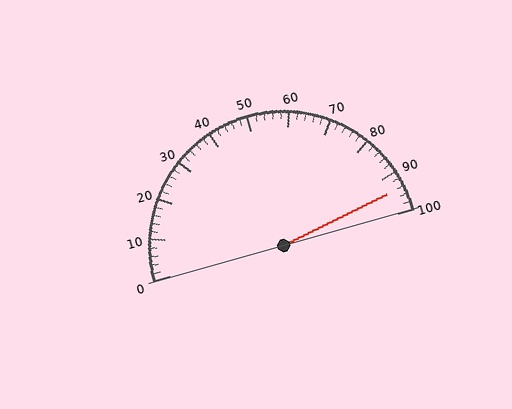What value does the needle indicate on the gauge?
The needle indicates approximately 94.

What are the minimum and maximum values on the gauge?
The gauge ranges from 0 to 100.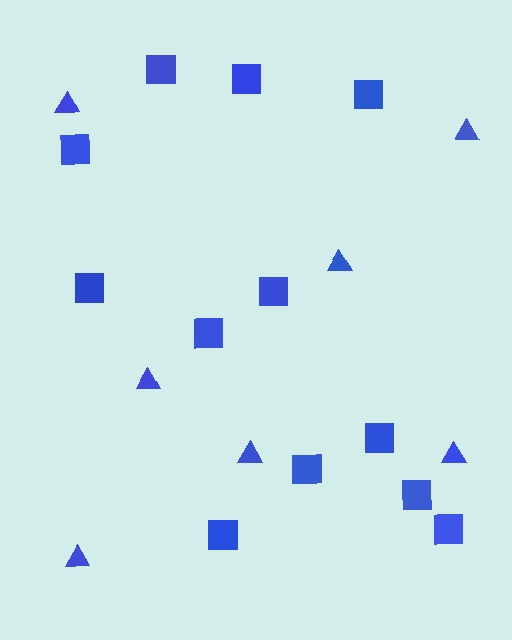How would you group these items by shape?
There are 2 groups: one group of triangles (7) and one group of squares (12).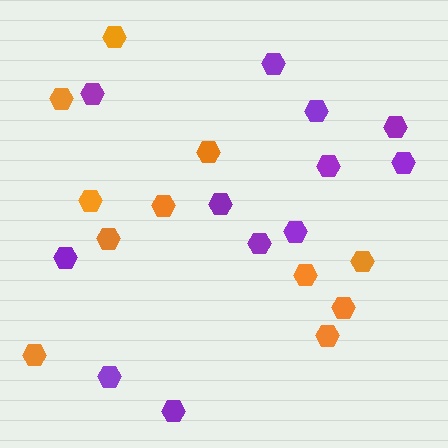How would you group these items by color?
There are 2 groups: one group of purple hexagons (12) and one group of orange hexagons (11).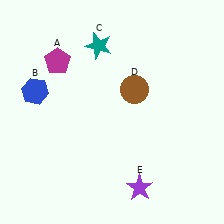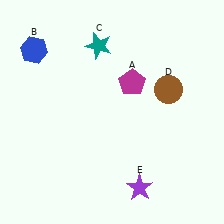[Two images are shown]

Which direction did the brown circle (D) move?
The brown circle (D) moved right.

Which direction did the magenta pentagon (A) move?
The magenta pentagon (A) moved right.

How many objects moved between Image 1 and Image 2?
3 objects moved between the two images.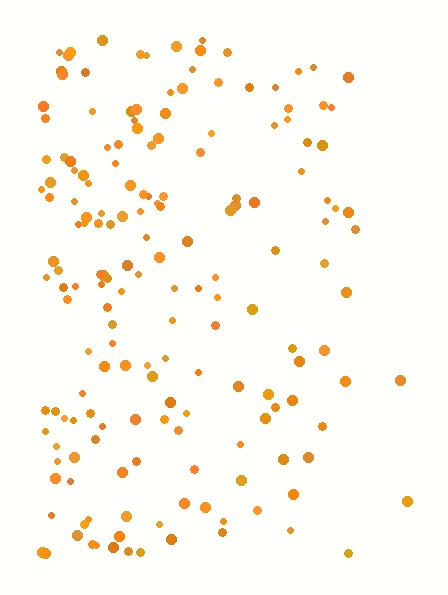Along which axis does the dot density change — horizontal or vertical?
Horizontal.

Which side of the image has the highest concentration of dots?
The left.